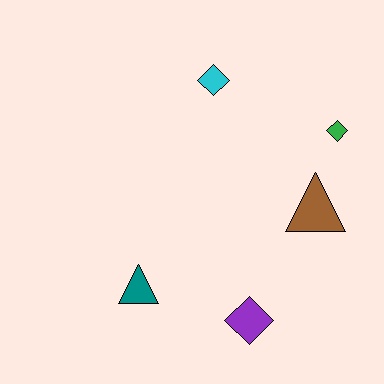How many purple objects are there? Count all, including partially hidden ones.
There is 1 purple object.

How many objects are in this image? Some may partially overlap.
There are 5 objects.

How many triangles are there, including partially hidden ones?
There are 2 triangles.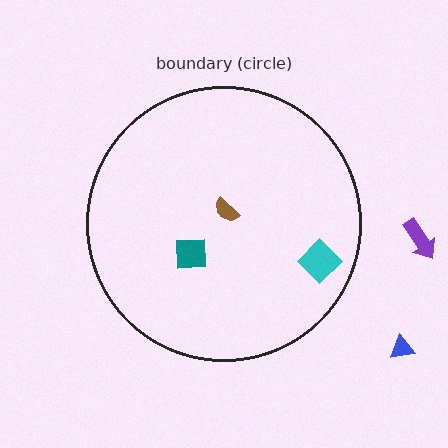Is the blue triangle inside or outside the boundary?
Outside.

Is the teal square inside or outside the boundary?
Inside.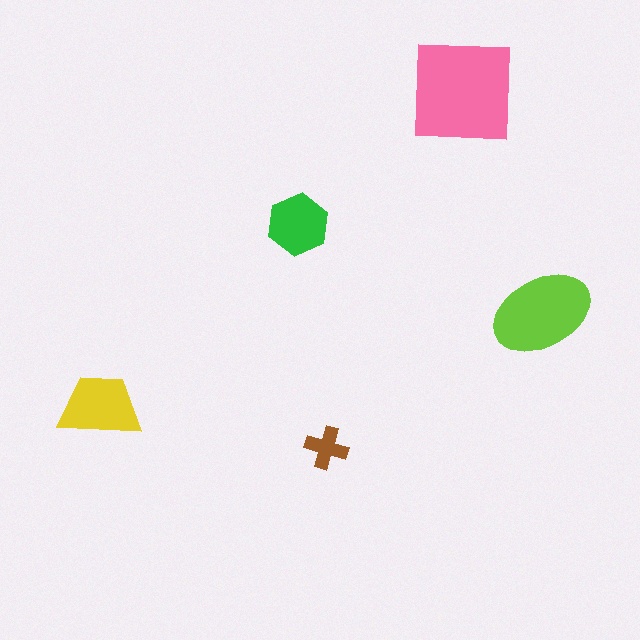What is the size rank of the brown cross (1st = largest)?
5th.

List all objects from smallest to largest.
The brown cross, the green hexagon, the yellow trapezoid, the lime ellipse, the pink square.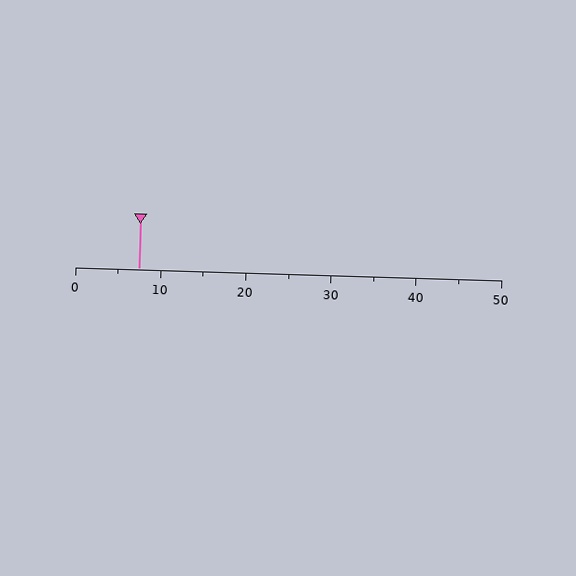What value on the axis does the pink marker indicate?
The marker indicates approximately 7.5.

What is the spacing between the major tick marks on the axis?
The major ticks are spaced 10 apart.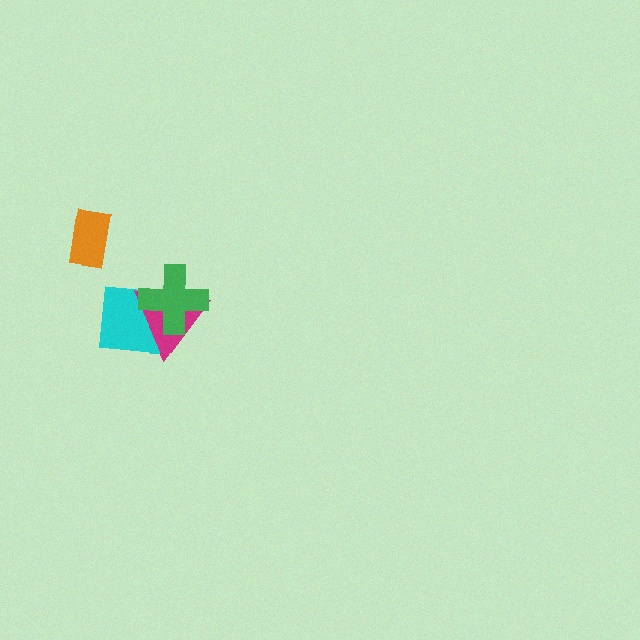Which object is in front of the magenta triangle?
The green cross is in front of the magenta triangle.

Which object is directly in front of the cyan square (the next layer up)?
The magenta triangle is directly in front of the cyan square.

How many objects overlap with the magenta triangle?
2 objects overlap with the magenta triangle.